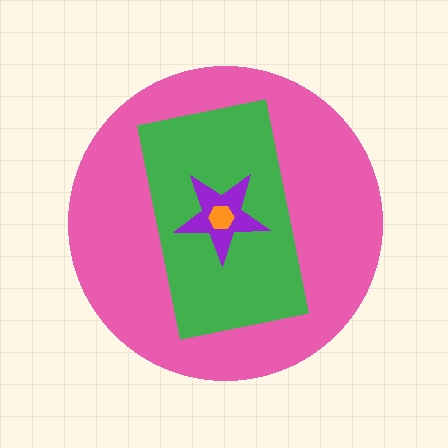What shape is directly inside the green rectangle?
The purple star.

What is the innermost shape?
The orange hexagon.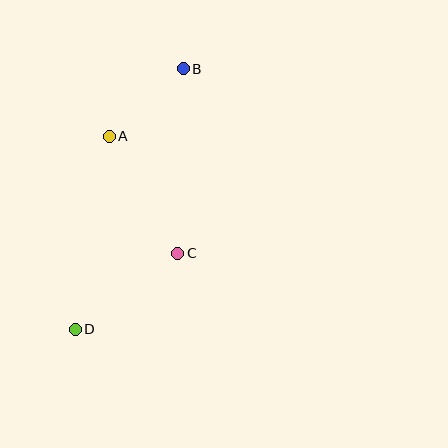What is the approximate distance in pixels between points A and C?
The distance between A and C is approximately 136 pixels.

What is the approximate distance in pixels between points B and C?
The distance between B and C is approximately 185 pixels.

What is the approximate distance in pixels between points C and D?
The distance between C and D is approximately 128 pixels.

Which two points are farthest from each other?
Points B and D are farthest from each other.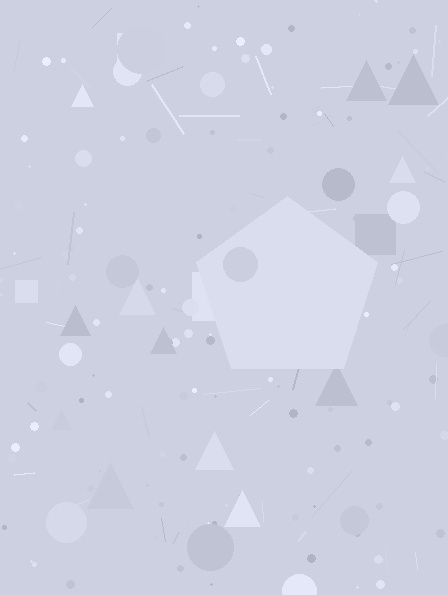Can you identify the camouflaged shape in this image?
The camouflaged shape is a pentagon.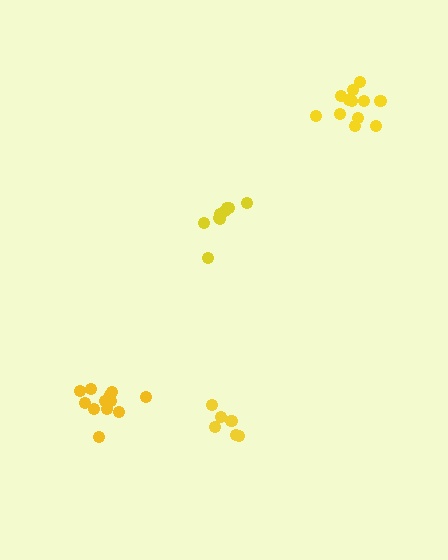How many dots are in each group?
Group 1: 12 dots, Group 2: 6 dots, Group 3: 12 dots, Group 4: 9 dots (39 total).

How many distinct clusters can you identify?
There are 4 distinct clusters.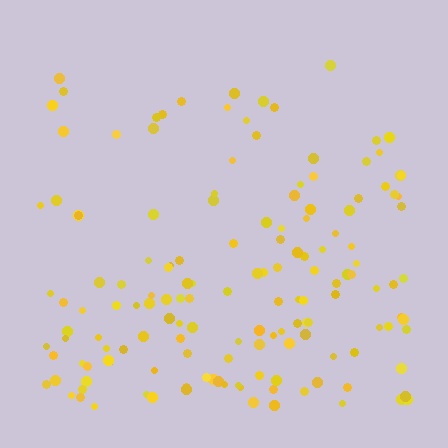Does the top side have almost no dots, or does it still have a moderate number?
Still a moderate number, just noticeably fewer than the bottom.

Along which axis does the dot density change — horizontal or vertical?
Vertical.